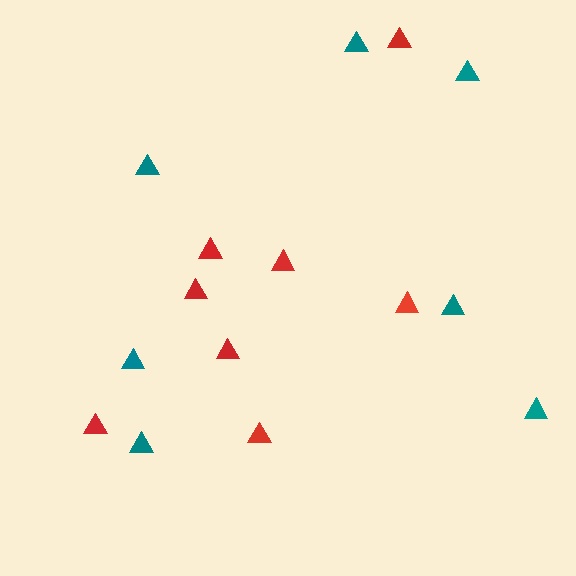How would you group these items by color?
There are 2 groups: one group of red triangles (8) and one group of teal triangles (7).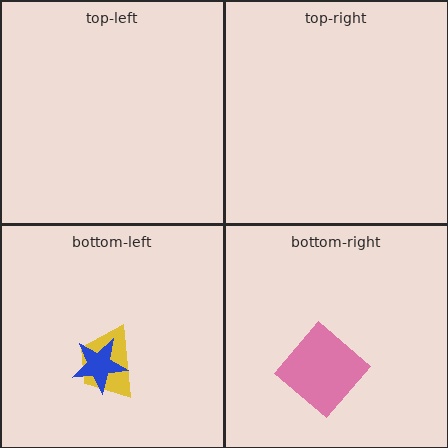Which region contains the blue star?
The bottom-left region.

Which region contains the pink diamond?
The bottom-right region.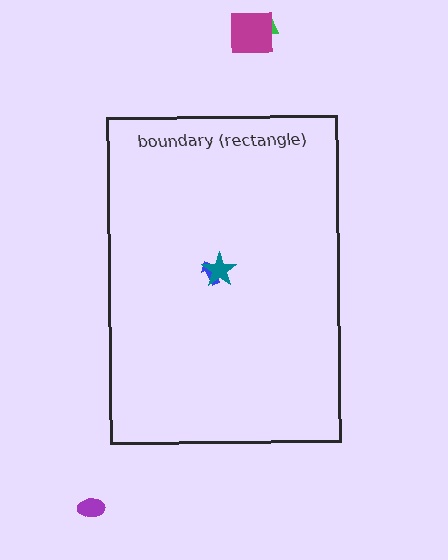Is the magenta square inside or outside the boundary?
Outside.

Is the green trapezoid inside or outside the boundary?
Outside.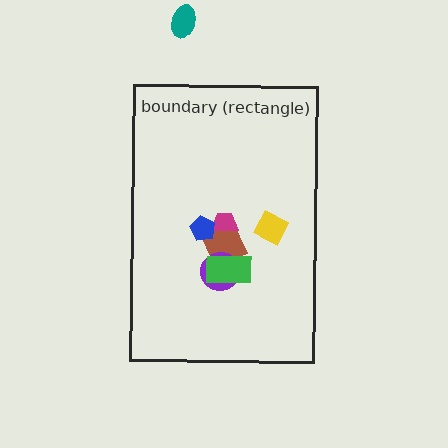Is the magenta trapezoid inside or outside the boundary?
Inside.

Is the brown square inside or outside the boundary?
Inside.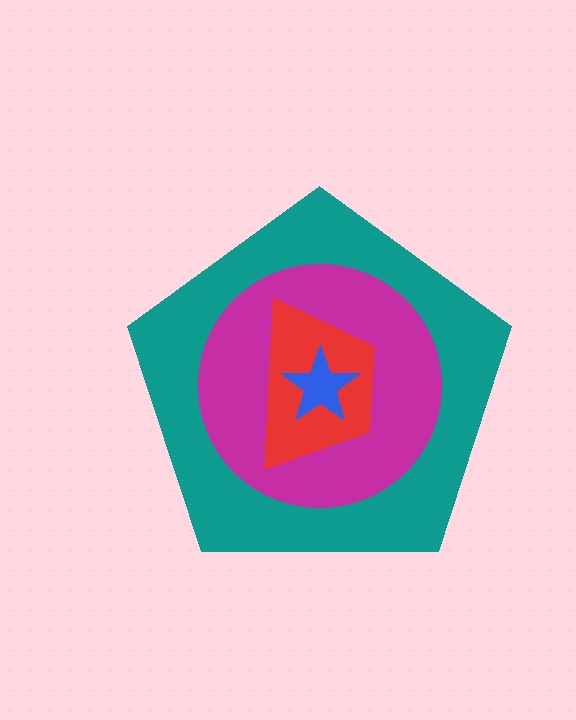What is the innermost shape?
The blue star.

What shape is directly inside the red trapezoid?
The blue star.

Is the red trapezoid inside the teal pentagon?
Yes.